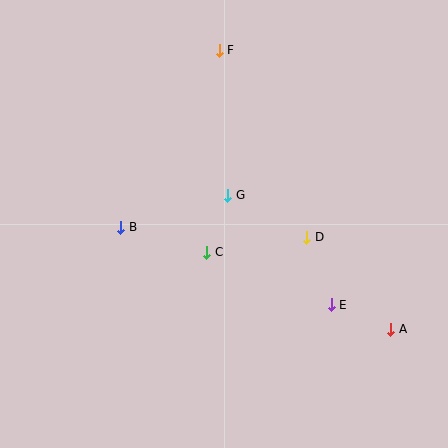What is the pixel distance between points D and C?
The distance between D and C is 101 pixels.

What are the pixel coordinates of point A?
Point A is at (391, 329).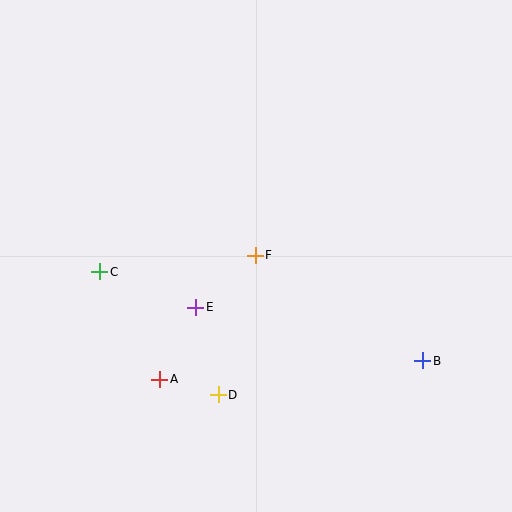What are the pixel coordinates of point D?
Point D is at (218, 395).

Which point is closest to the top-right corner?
Point F is closest to the top-right corner.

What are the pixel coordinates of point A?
Point A is at (160, 379).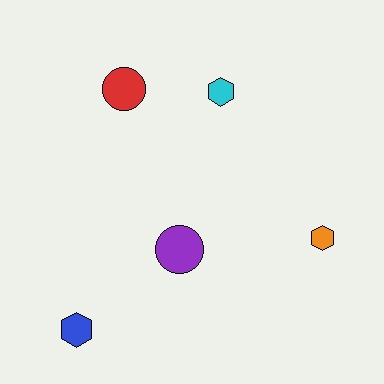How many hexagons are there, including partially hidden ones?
There are 3 hexagons.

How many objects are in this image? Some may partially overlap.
There are 5 objects.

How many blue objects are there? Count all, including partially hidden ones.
There is 1 blue object.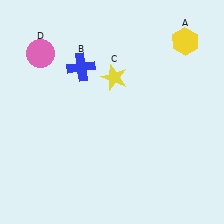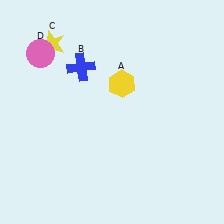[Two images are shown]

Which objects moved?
The objects that moved are: the yellow hexagon (A), the yellow star (C).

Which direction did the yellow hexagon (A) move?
The yellow hexagon (A) moved left.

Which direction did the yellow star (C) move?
The yellow star (C) moved left.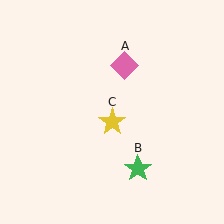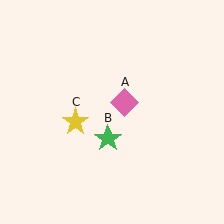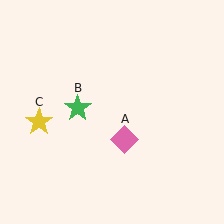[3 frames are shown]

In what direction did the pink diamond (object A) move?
The pink diamond (object A) moved down.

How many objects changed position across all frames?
3 objects changed position: pink diamond (object A), green star (object B), yellow star (object C).